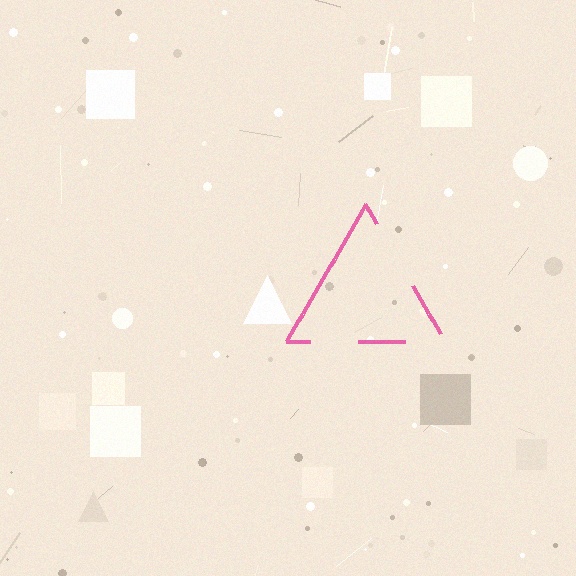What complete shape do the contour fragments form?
The contour fragments form a triangle.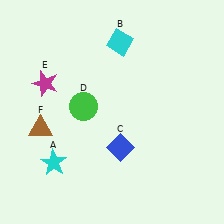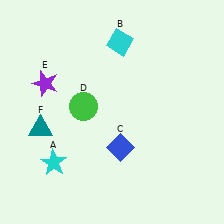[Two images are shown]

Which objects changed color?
E changed from magenta to purple. F changed from brown to teal.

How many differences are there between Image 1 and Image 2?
There are 2 differences between the two images.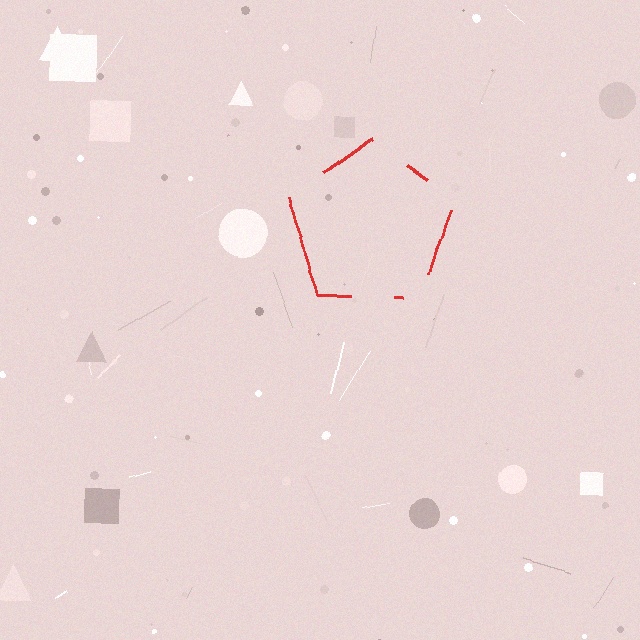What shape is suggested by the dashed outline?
The dashed outline suggests a pentagon.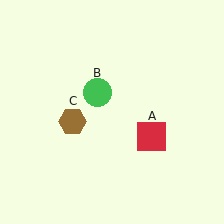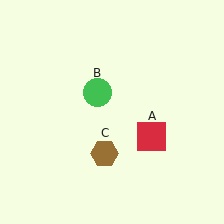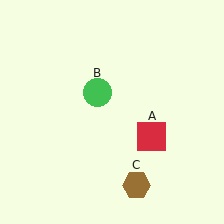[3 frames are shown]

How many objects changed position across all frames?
1 object changed position: brown hexagon (object C).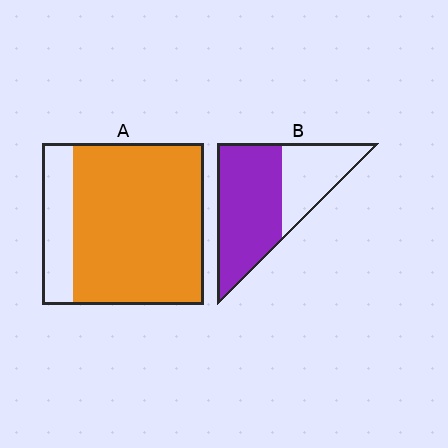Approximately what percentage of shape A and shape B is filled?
A is approximately 80% and B is approximately 65%.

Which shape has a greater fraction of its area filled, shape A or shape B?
Shape A.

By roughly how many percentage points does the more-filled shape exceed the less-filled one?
By roughly 15 percentage points (A over B).